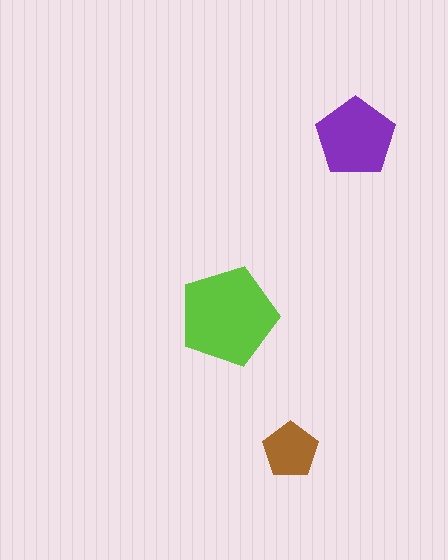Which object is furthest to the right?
The purple pentagon is rightmost.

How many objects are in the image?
There are 3 objects in the image.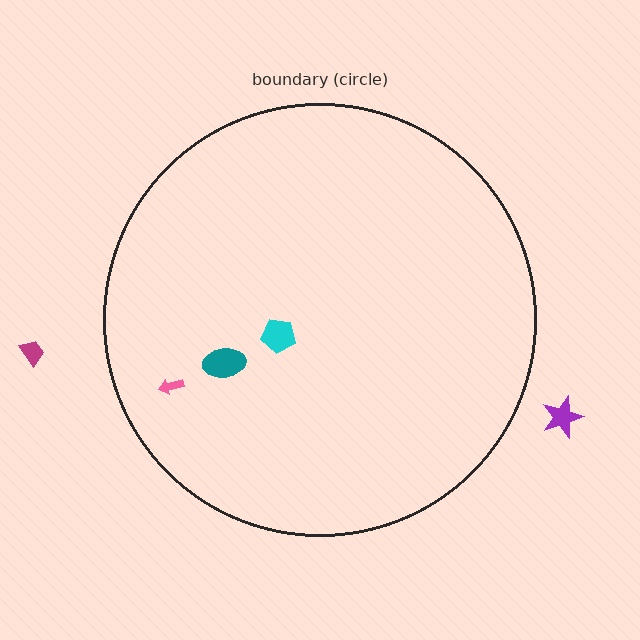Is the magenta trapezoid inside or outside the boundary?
Outside.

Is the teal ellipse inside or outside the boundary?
Inside.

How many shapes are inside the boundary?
3 inside, 2 outside.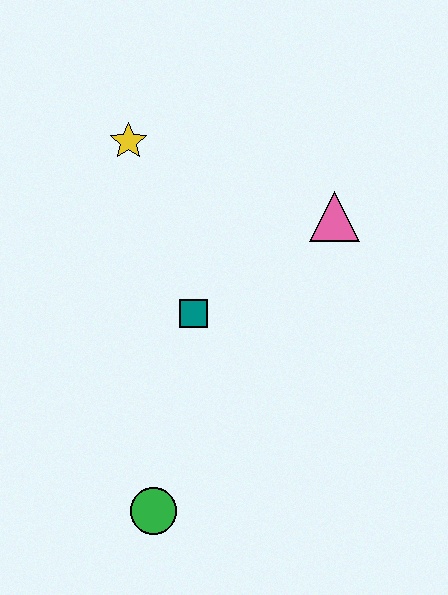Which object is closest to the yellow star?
The teal square is closest to the yellow star.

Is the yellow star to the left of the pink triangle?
Yes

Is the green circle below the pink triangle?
Yes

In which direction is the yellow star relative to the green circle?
The yellow star is above the green circle.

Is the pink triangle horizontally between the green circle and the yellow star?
No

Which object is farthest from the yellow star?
The green circle is farthest from the yellow star.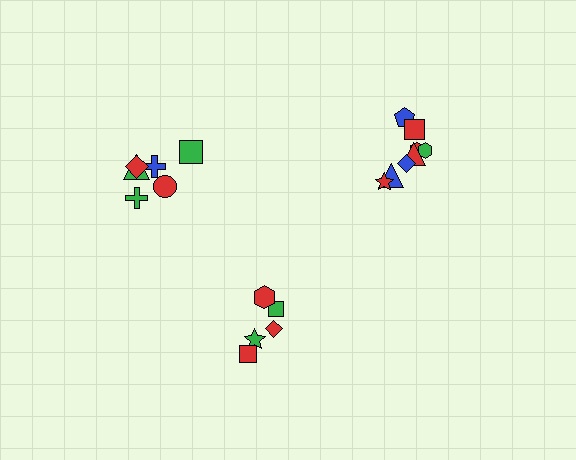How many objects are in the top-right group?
There are 8 objects.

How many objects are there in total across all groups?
There are 19 objects.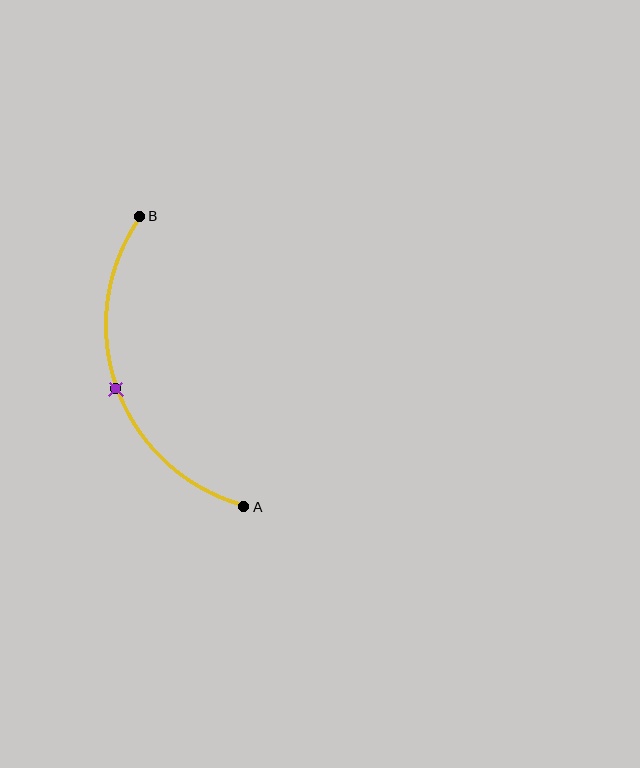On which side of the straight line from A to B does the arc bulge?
The arc bulges to the left of the straight line connecting A and B.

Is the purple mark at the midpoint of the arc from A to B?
Yes. The purple mark lies on the arc at equal arc-length from both A and B — it is the arc midpoint.